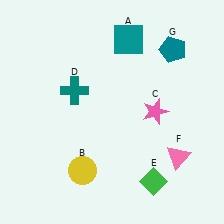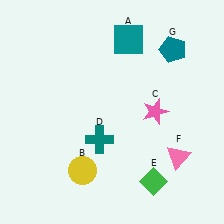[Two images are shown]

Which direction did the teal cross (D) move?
The teal cross (D) moved down.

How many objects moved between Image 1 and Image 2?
1 object moved between the two images.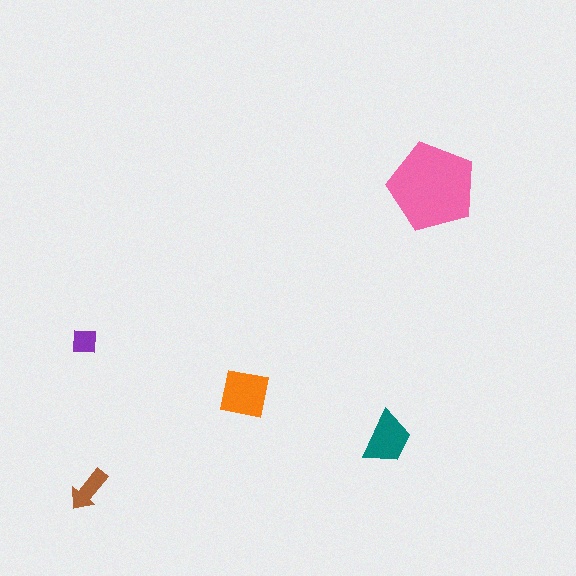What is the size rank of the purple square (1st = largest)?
5th.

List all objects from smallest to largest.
The purple square, the brown arrow, the teal trapezoid, the orange square, the pink pentagon.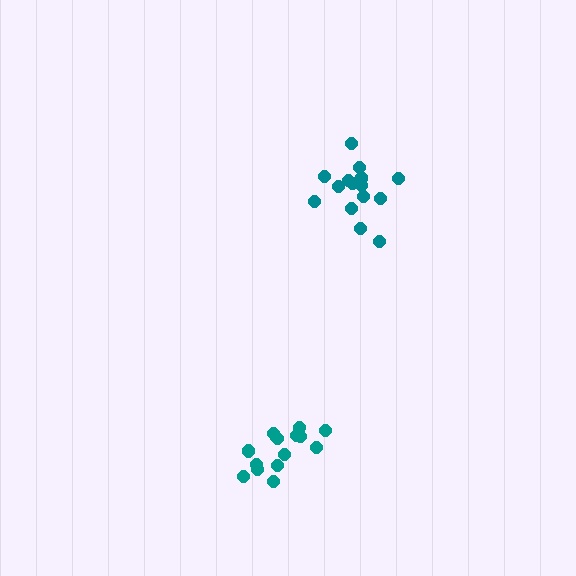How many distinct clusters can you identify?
There are 2 distinct clusters.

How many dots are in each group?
Group 1: 16 dots, Group 2: 15 dots (31 total).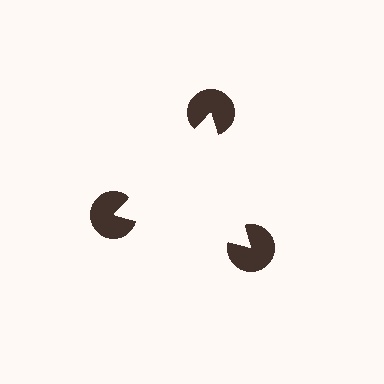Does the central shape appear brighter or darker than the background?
It typically appears slightly brighter than the background, even though no actual brightness change is drawn.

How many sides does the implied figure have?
3 sides.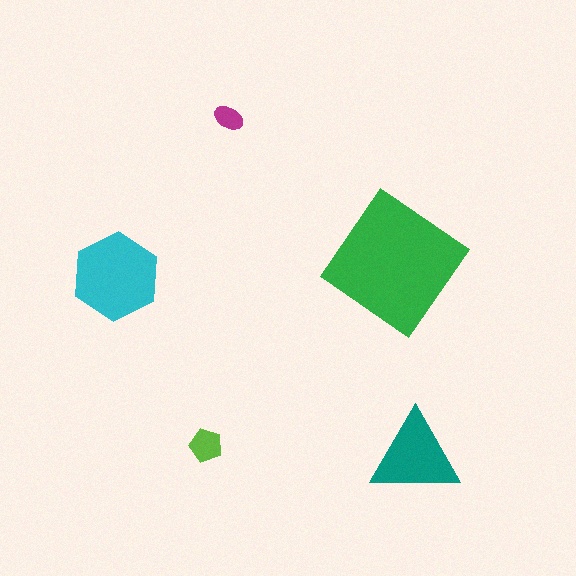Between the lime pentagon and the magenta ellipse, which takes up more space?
The lime pentagon.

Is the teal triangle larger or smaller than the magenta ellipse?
Larger.